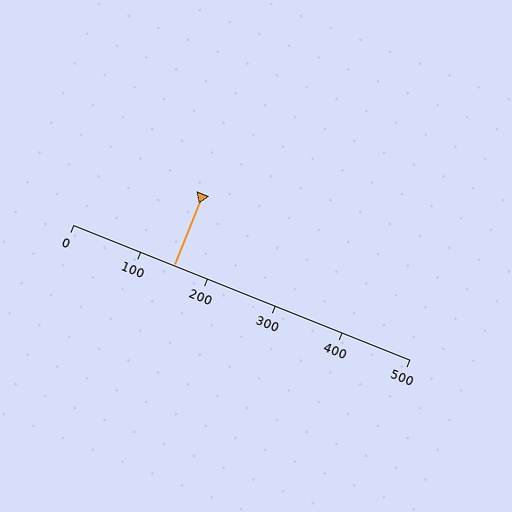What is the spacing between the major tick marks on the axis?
The major ticks are spaced 100 apart.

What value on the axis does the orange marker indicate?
The marker indicates approximately 150.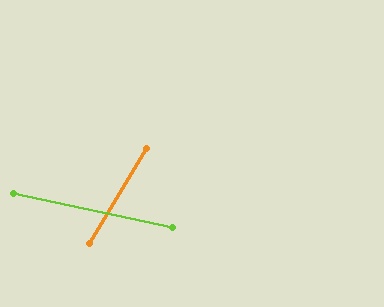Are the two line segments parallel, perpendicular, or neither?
Neither parallel nor perpendicular — they differ by about 71°.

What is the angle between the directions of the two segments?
Approximately 71 degrees.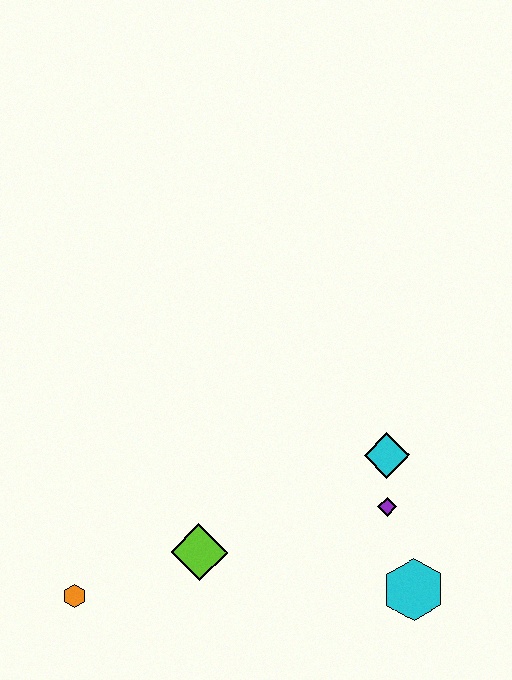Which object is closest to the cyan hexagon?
The purple diamond is closest to the cyan hexagon.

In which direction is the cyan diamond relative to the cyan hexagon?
The cyan diamond is above the cyan hexagon.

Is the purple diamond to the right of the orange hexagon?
Yes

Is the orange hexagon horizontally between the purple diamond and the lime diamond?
No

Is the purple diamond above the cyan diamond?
No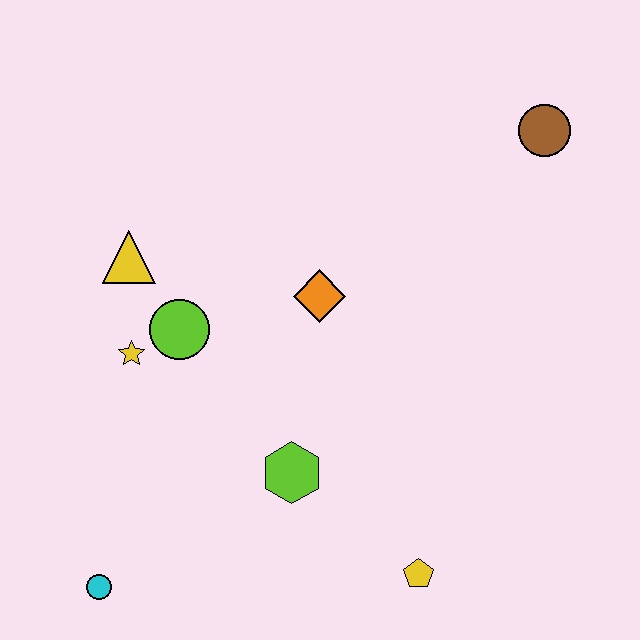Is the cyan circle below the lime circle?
Yes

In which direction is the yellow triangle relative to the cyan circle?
The yellow triangle is above the cyan circle.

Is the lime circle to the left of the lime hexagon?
Yes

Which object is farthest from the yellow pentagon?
The brown circle is farthest from the yellow pentagon.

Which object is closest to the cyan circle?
The lime hexagon is closest to the cyan circle.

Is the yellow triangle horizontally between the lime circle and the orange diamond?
No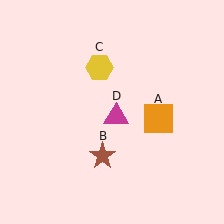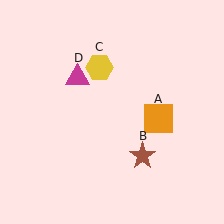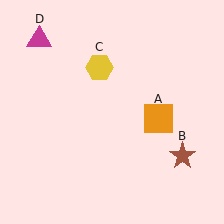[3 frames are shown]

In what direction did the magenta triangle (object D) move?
The magenta triangle (object D) moved up and to the left.